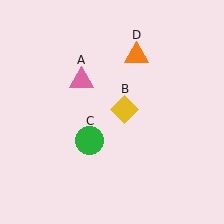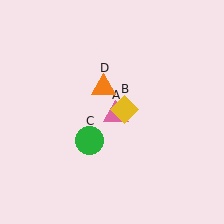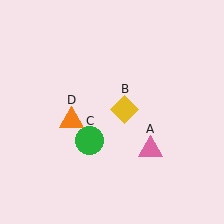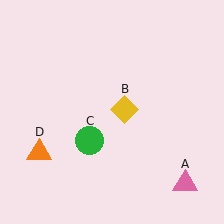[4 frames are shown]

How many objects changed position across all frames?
2 objects changed position: pink triangle (object A), orange triangle (object D).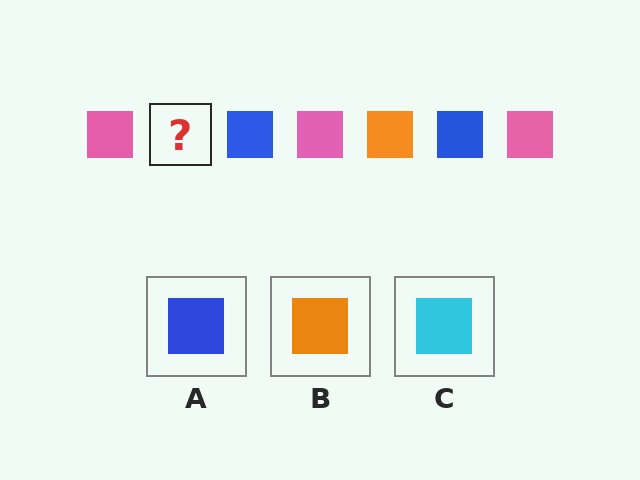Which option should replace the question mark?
Option B.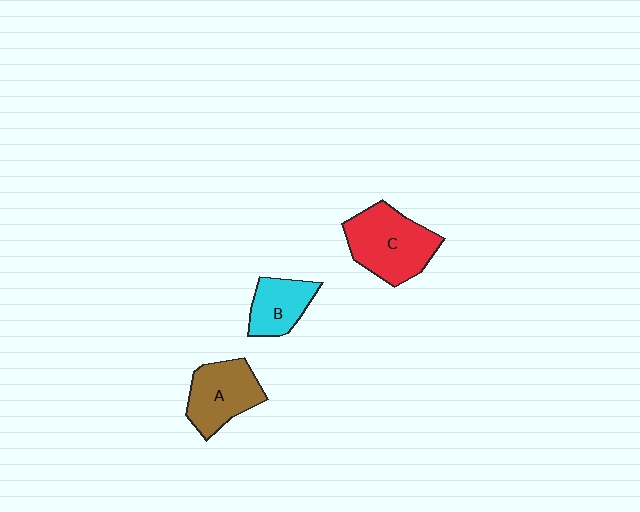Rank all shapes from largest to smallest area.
From largest to smallest: C (red), A (brown), B (cyan).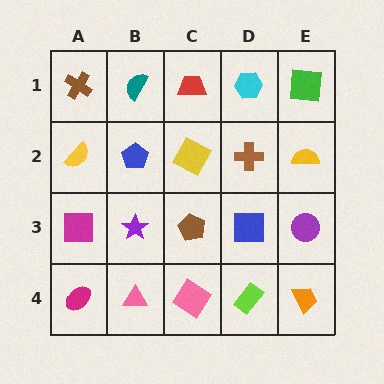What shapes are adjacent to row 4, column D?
A blue square (row 3, column D), a pink diamond (row 4, column C), an orange trapezoid (row 4, column E).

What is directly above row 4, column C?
A brown pentagon.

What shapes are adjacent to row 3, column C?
A yellow square (row 2, column C), a pink diamond (row 4, column C), a purple star (row 3, column B), a blue square (row 3, column D).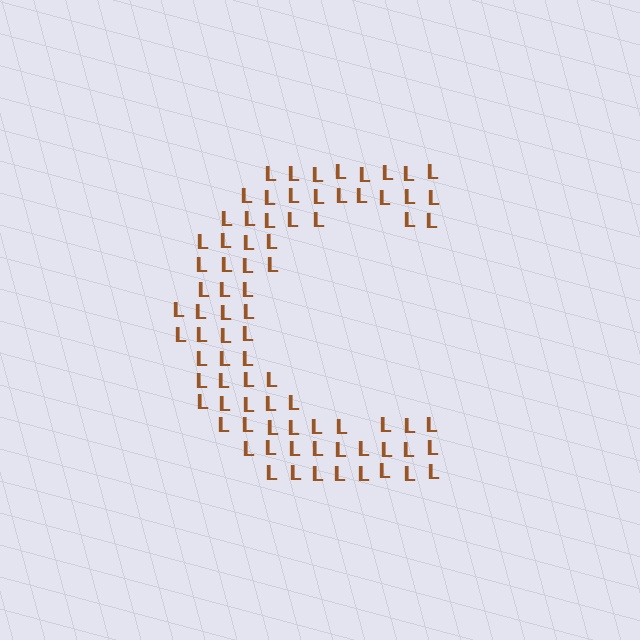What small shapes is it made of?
It is made of small letter L's.